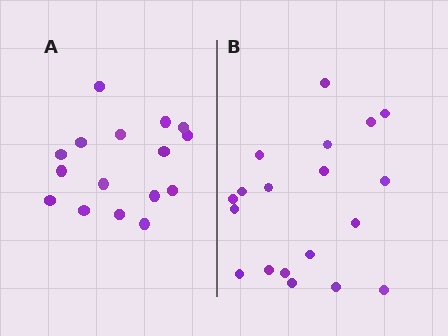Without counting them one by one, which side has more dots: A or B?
Region B (the right region) has more dots.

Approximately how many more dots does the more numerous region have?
Region B has just a few more — roughly 2 or 3 more dots than region A.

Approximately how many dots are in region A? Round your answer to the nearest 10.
About 20 dots. (The exact count is 16, which rounds to 20.)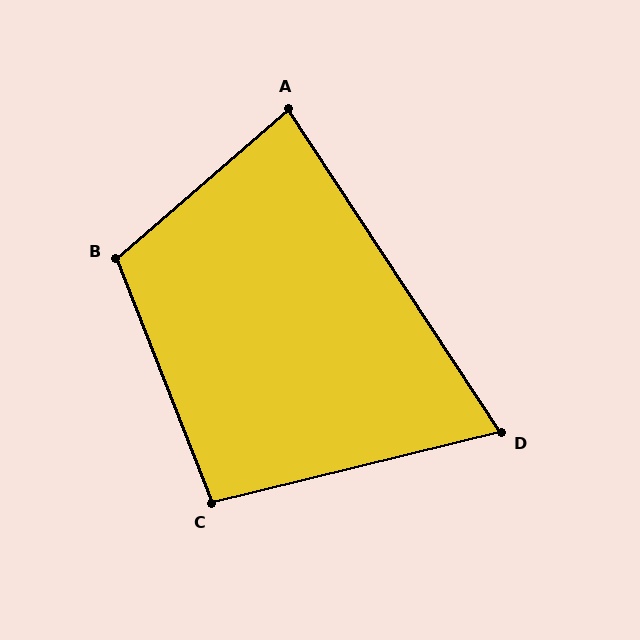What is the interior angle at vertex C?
Approximately 97 degrees (obtuse).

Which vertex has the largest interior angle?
B, at approximately 110 degrees.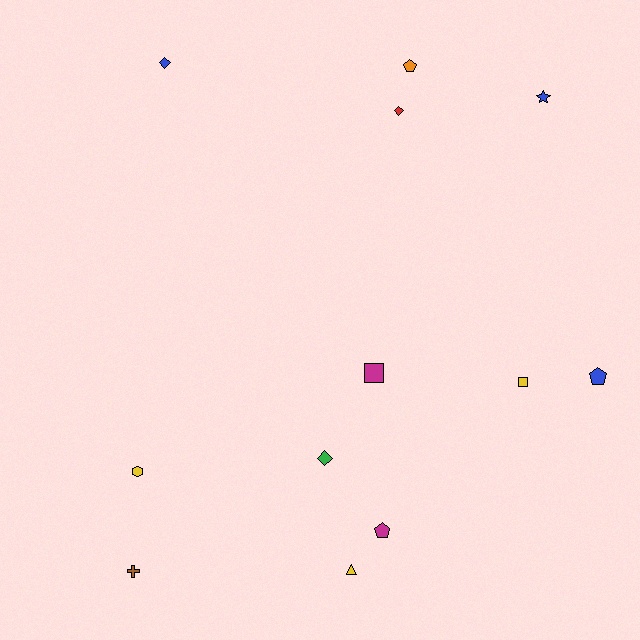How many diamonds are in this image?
There are 3 diamonds.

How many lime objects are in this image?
There are no lime objects.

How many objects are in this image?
There are 12 objects.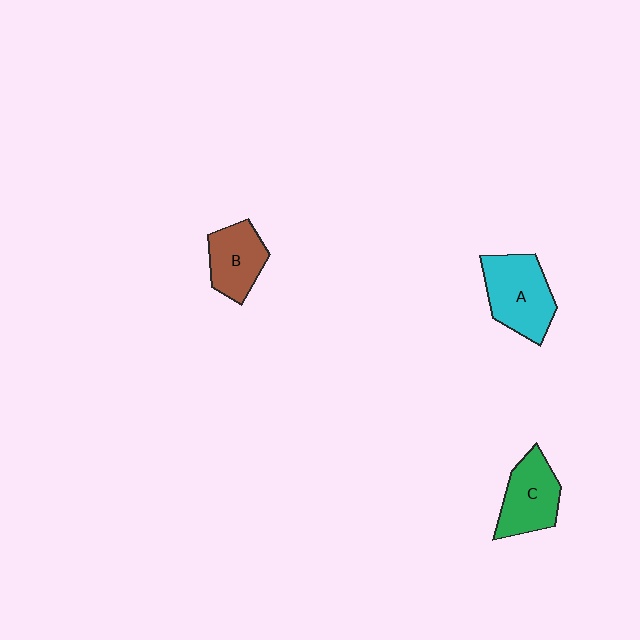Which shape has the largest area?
Shape A (cyan).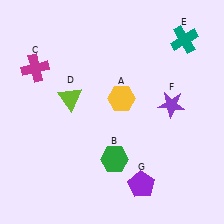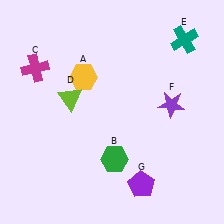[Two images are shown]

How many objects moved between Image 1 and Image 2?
1 object moved between the two images.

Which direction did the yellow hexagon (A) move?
The yellow hexagon (A) moved left.